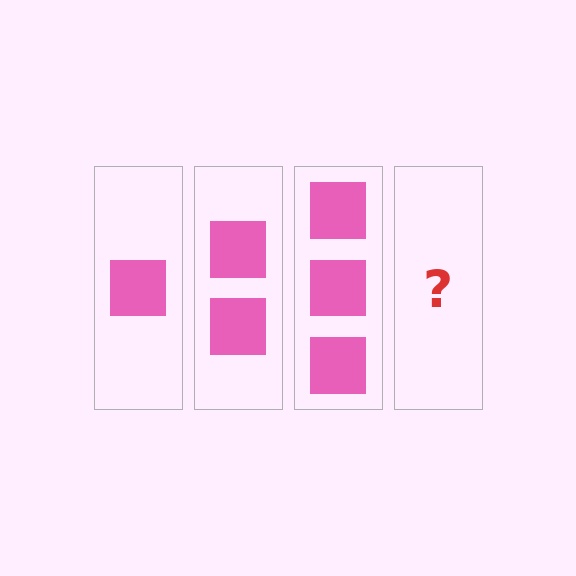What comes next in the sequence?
The next element should be 4 squares.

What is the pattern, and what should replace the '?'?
The pattern is that each step adds one more square. The '?' should be 4 squares.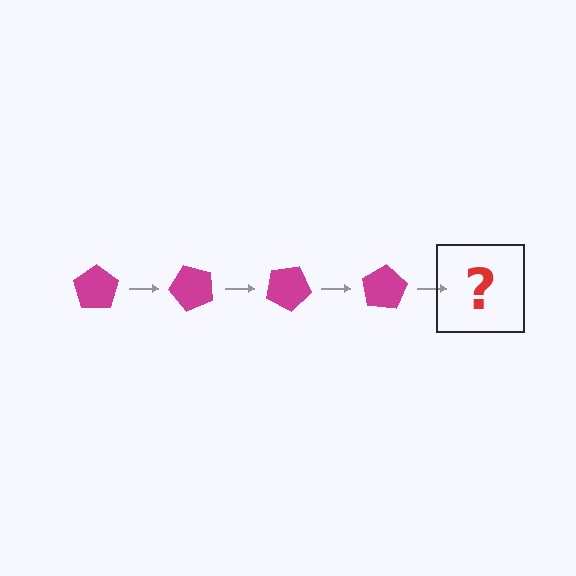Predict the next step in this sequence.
The next step is a magenta pentagon rotated 200 degrees.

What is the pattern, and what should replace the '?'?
The pattern is that the pentagon rotates 50 degrees each step. The '?' should be a magenta pentagon rotated 200 degrees.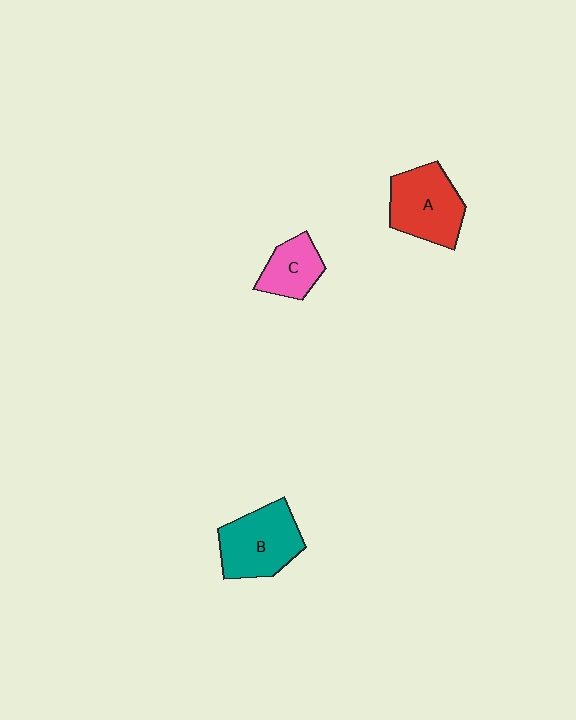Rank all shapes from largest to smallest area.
From largest to smallest: B (teal), A (red), C (pink).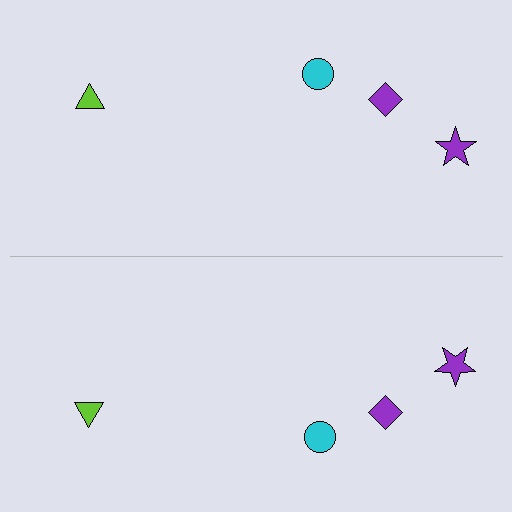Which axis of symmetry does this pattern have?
The pattern has a horizontal axis of symmetry running through the center of the image.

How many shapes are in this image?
There are 8 shapes in this image.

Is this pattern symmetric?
Yes, this pattern has bilateral (reflection) symmetry.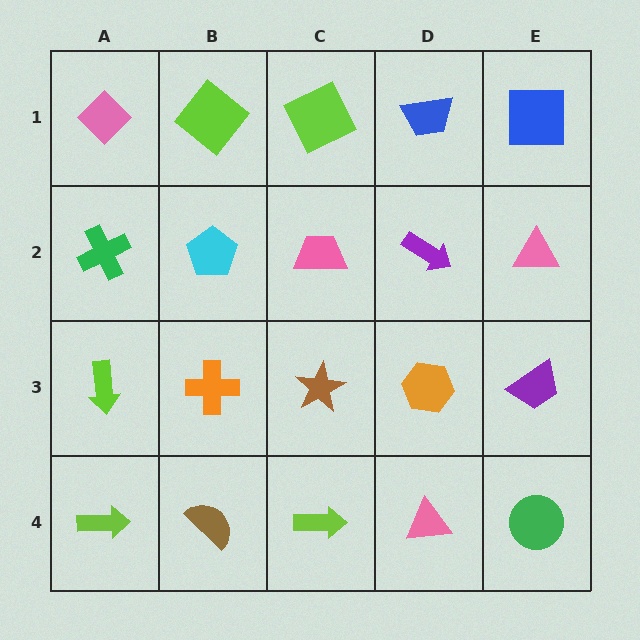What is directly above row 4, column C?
A brown star.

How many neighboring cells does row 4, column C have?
3.